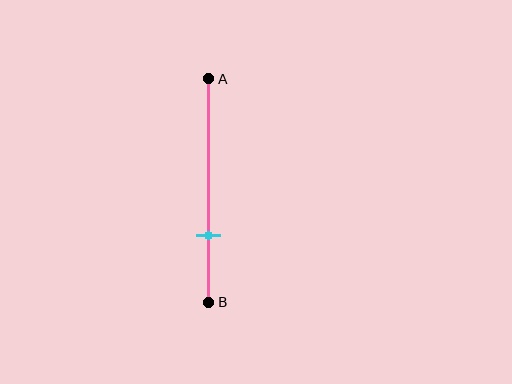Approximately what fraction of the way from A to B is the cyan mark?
The cyan mark is approximately 70% of the way from A to B.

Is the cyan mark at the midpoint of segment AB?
No, the mark is at about 70% from A, not at the 50% midpoint.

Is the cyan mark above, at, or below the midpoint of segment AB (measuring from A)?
The cyan mark is below the midpoint of segment AB.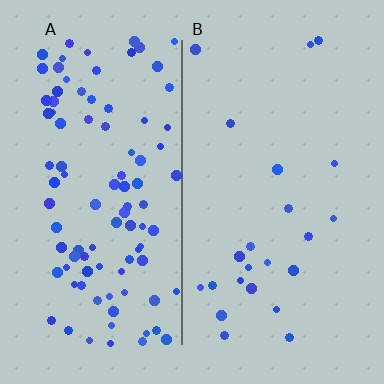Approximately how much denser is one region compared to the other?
Approximately 4.3× — region A over region B.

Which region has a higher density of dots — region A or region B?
A (the left).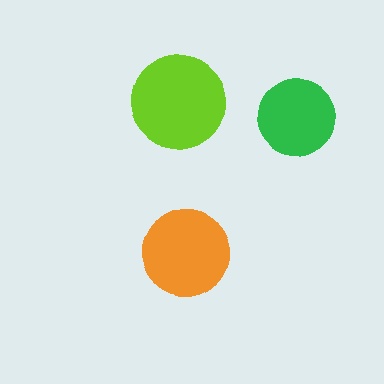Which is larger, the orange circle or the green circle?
The orange one.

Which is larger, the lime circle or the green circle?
The lime one.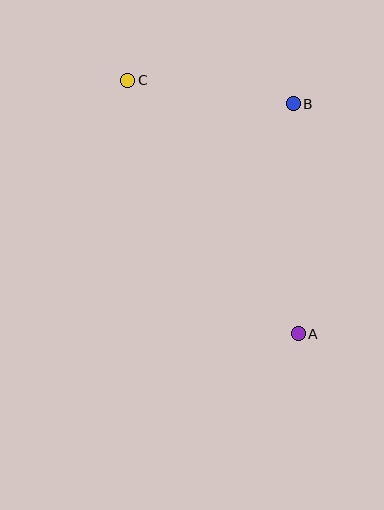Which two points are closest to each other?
Points B and C are closest to each other.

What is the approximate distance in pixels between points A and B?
The distance between A and B is approximately 230 pixels.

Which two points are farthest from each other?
Points A and C are farthest from each other.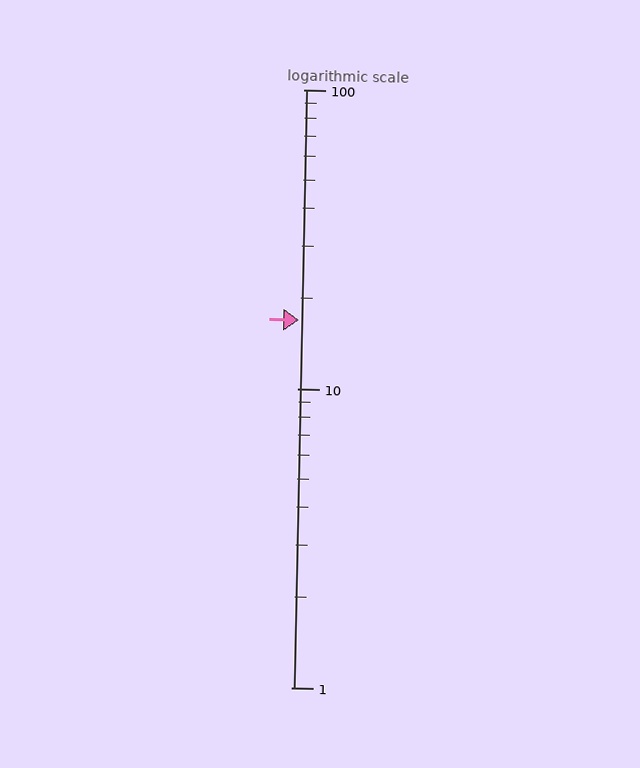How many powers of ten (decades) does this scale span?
The scale spans 2 decades, from 1 to 100.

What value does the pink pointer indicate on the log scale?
The pointer indicates approximately 17.